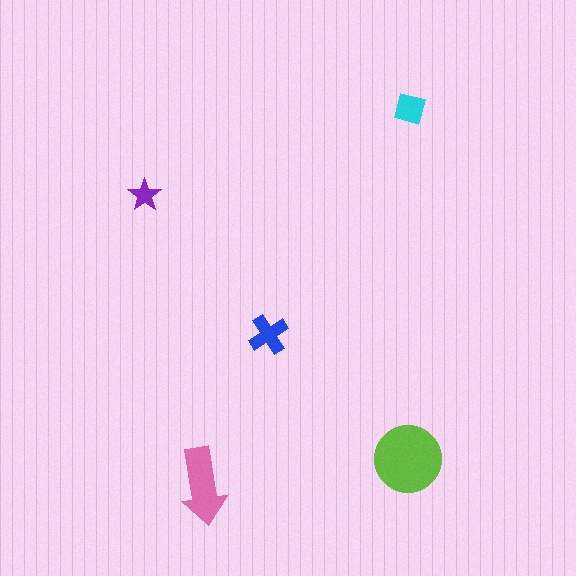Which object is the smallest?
The purple star.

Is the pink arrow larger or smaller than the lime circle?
Smaller.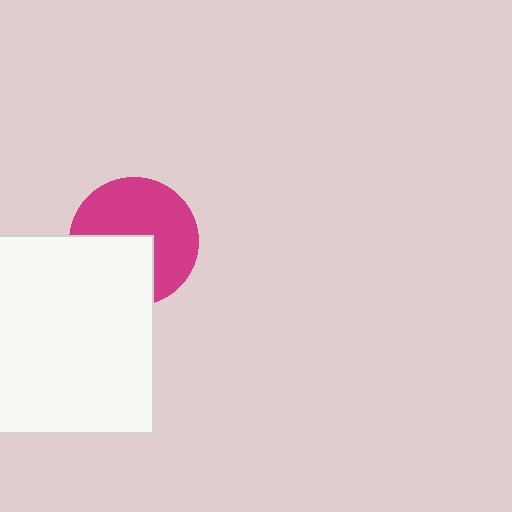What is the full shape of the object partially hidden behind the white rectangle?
The partially hidden object is a magenta circle.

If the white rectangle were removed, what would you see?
You would see the complete magenta circle.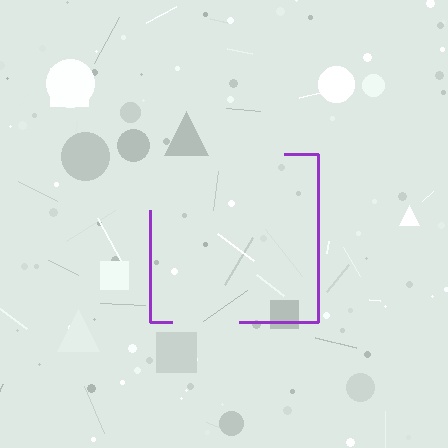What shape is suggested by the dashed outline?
The dashed outline suggests a square.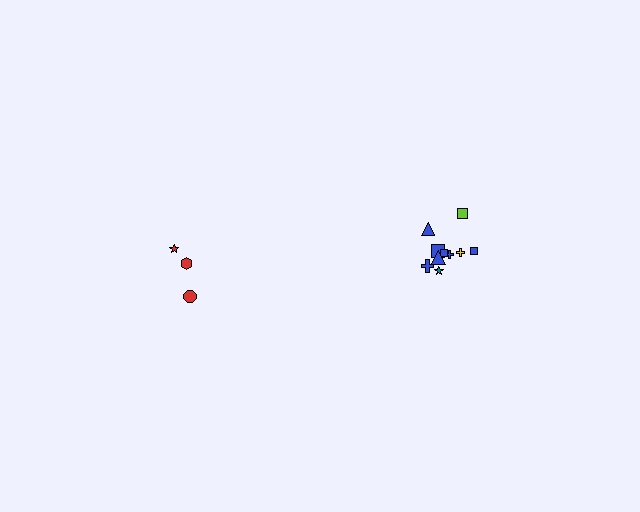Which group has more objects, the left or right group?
The right group.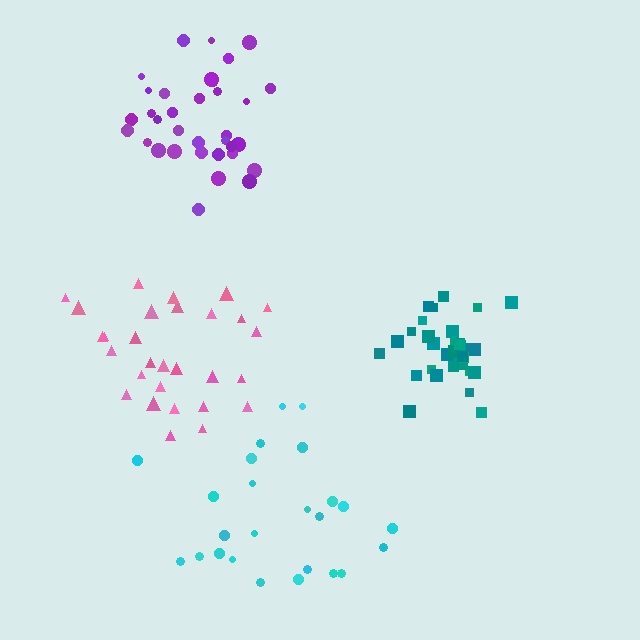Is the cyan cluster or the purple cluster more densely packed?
Purple.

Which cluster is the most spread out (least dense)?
Cyan.